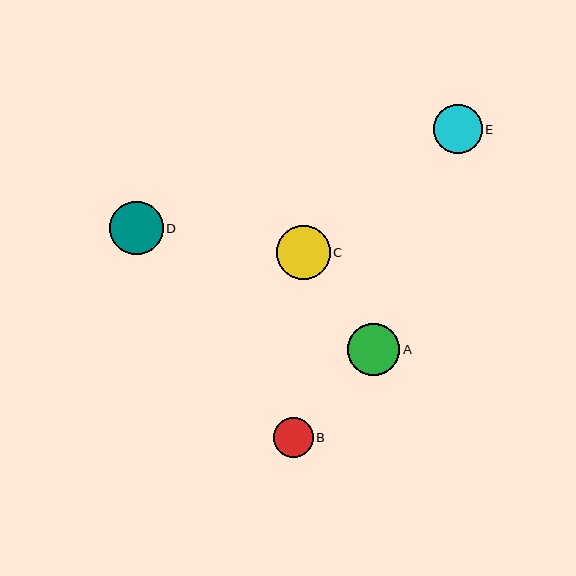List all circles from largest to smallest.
From largest to smallest: C, D, A, E, B.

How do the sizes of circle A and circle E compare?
Circle A and circle E are approximately the same size.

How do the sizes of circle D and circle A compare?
Circle D and circle A are approximately the same size.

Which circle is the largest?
Circle C is the largest with a size of approximately 54 pixels.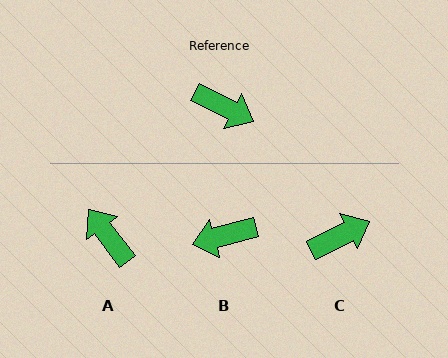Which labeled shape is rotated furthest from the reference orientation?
A, about 154 degrees away.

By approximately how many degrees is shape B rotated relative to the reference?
Approximately 138 degrees clockwise.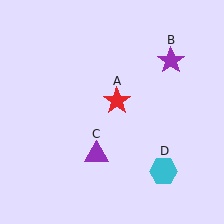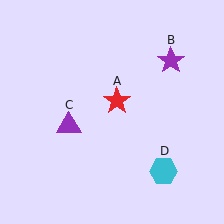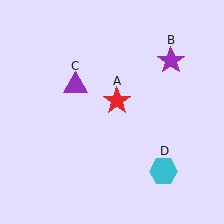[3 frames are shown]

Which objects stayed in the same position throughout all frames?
Red star (object A) and purple star (object B) and cyan hexagon (object D) remained stationary.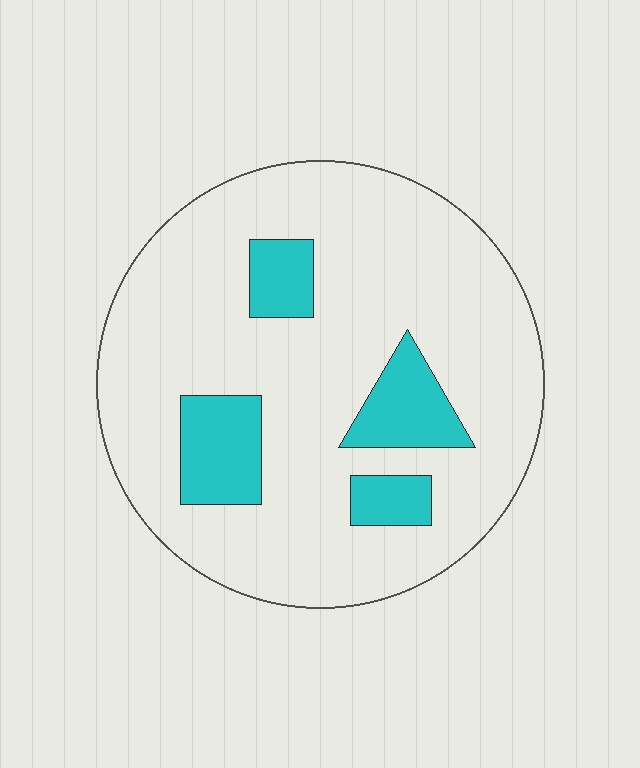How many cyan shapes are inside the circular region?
4.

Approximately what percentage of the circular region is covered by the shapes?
Approximately 15%.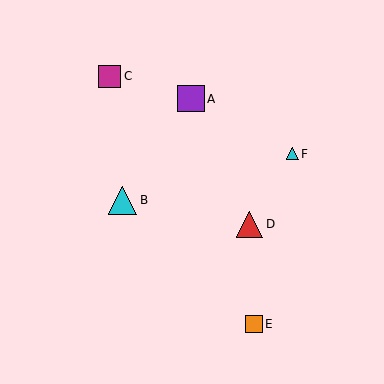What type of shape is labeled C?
Shape C is a magenta square.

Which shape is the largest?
The cyan triangle (labeled B) is the largest.